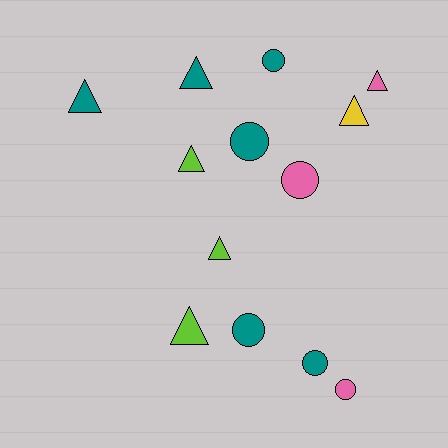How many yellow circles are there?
There are no yellow circles.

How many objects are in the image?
There are 13 objects.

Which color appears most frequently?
Teal, with 6 objects.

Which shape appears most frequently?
Triangle, with 7 objects.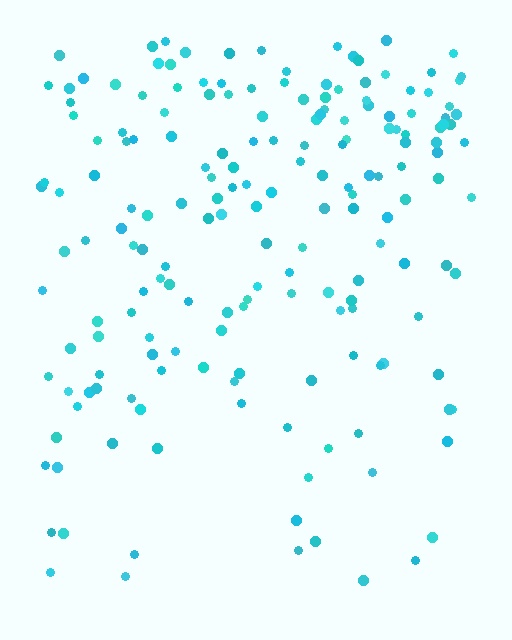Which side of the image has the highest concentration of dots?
The top.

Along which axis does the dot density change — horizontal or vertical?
Vertical.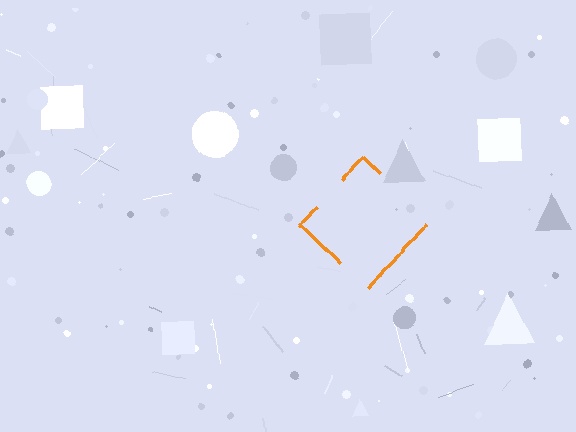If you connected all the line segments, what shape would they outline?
They would outline a diamond.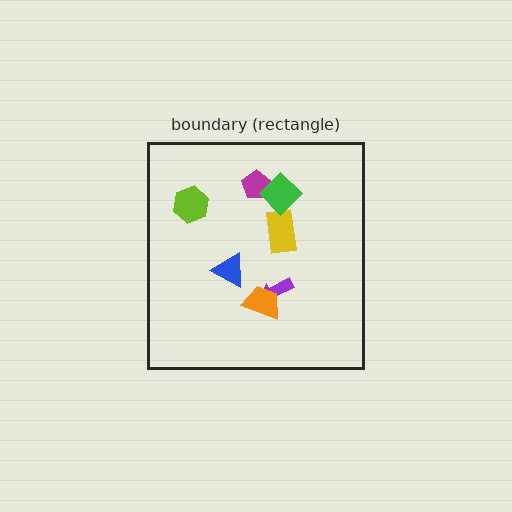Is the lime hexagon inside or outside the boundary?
Inside.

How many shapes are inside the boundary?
7 inside, 0 outside.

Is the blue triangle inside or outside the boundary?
Inside.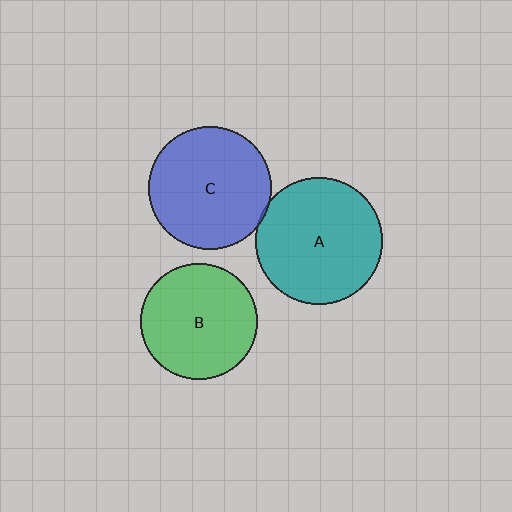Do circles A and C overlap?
Yes.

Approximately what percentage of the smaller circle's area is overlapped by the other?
Approximately 5%.